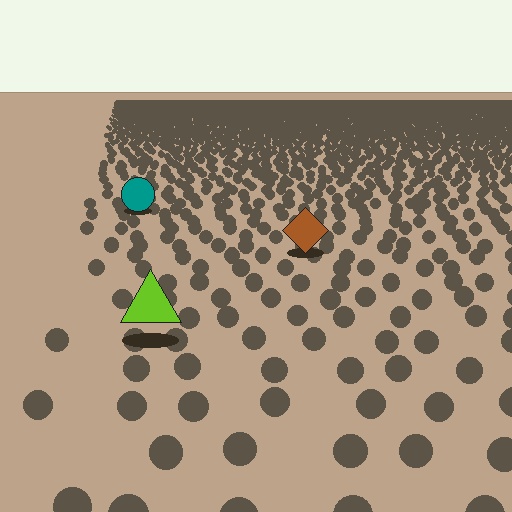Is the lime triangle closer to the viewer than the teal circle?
Yes. The lime triangle is closer — you can tell from the texture gradient: the ground texture is coarser near it.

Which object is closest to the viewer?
The lime triangle is closest. The texture marks near it are larger and more spread out.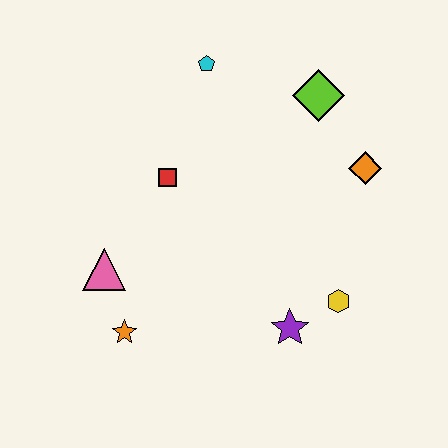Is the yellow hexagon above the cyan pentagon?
No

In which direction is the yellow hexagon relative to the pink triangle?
The yellow hexagon is to the right of the pink triangle.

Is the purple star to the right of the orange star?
Yes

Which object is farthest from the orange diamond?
The orange star is farthest from the orange diamond.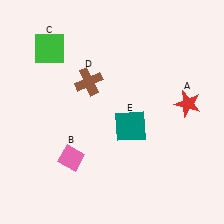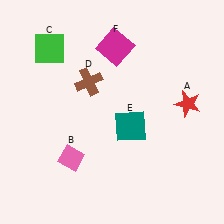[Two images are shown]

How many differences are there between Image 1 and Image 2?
There is 1 difference between the two images.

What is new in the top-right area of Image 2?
A magenta square (F) was added in the top-right area of Image 2.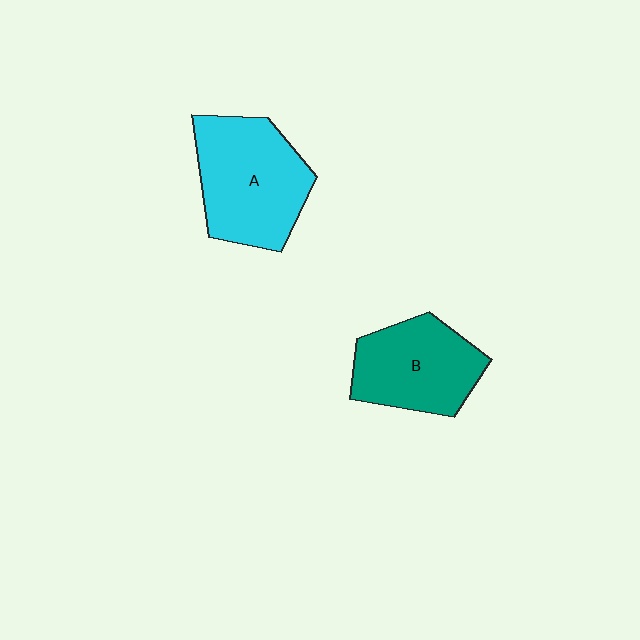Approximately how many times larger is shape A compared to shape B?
Approximately 1.2 times.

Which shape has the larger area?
Shape A (cyan).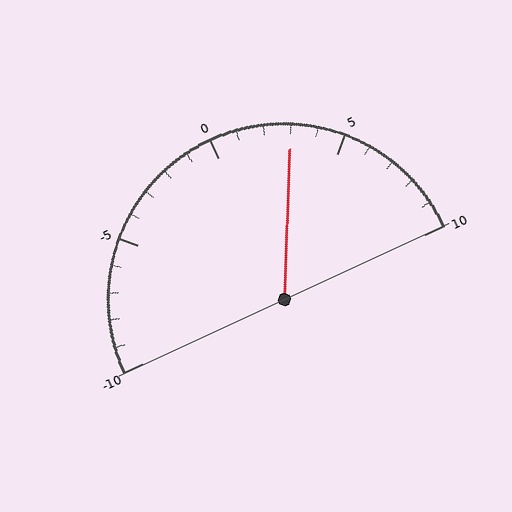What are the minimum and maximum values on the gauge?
The gauge ranges from -10 to 10.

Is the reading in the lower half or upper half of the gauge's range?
The reading is in the upper half of the range (-10 to 10).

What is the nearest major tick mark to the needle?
The nearest major tick mark is 5.